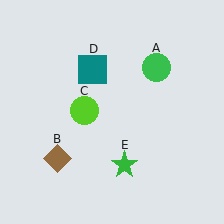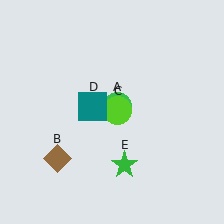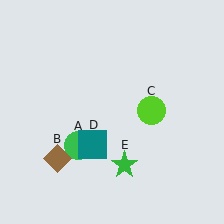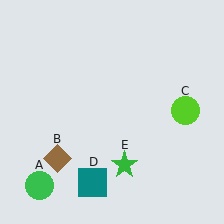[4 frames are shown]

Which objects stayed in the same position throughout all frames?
Brown diamond (object B) and green star (object E) remained stationary.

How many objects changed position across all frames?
3 objects changed position: green circle (object A), lime circle (object C), teal square (object D).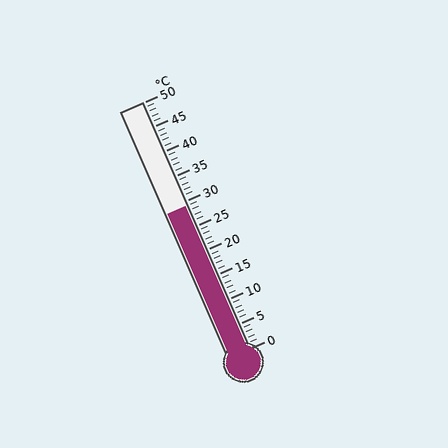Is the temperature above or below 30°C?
The temperature is below 30°C.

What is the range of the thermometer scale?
The thermometer scale ranges from 0°C to 50°C.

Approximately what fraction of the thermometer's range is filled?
The thermometer is filled to approximately 60% of its range.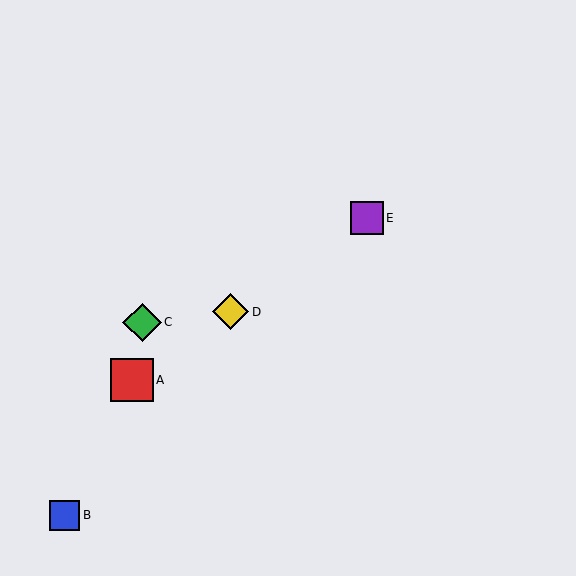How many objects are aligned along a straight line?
3 objects (A, D, E) are aligned along a straight line.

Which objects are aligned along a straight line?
Objects A, D, E are aligned along a straight line.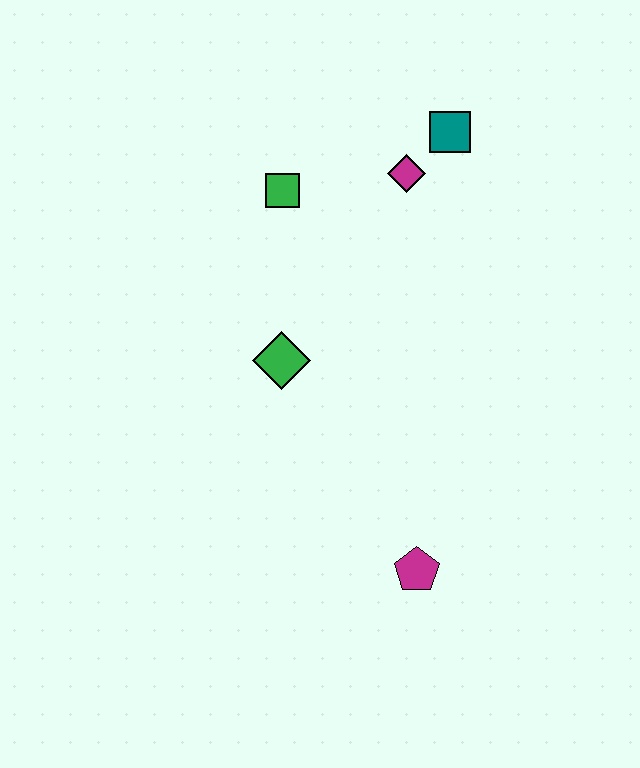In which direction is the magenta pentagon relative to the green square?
The magenta pentagon is below the green square.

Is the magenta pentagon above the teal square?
No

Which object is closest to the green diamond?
The green square is closest to the green diamond.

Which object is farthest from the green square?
The magenta pentagon is farthest from the green square.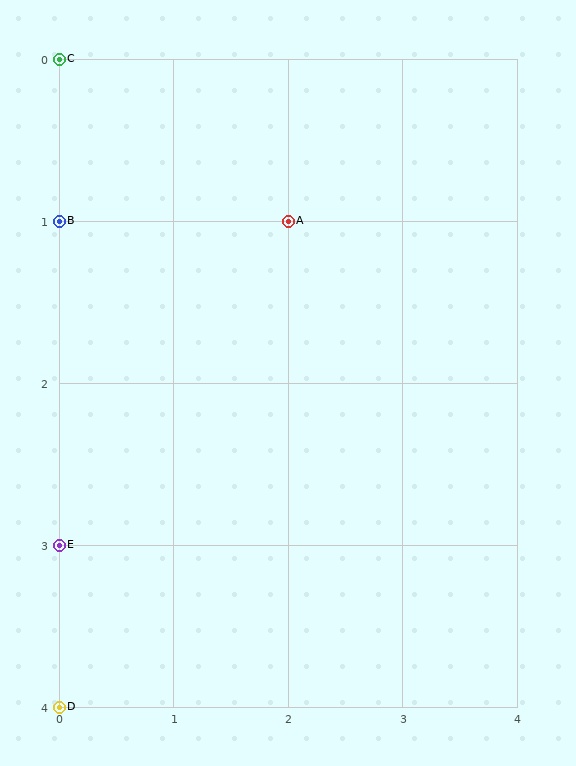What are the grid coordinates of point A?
Point A is at grid coordinates (2, 1).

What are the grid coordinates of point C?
Point C is at grid coordinates (0, 0).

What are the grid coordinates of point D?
Point D is at grid coordinates (0, 4).